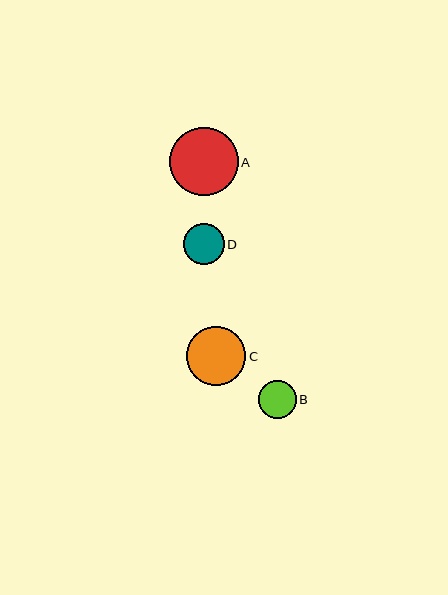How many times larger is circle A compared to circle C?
Circle A is approximately 1.2 times the size of circle C.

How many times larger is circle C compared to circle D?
Circle C is approximately 1.4 times the size of circle D.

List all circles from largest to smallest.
From largest to smallest: A, C, D, B.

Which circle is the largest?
Circle A is the largest with a size of approximately 69 pixels.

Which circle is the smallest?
Circle B is the smallest with a size of approximately 38 pixels.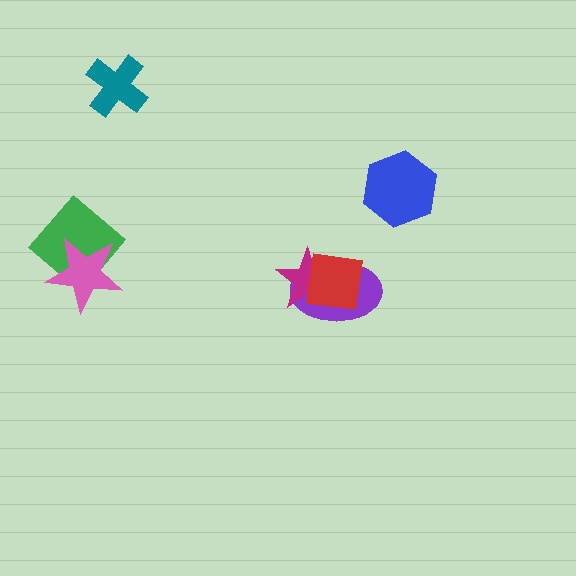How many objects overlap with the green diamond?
1 object overlaps with the green diamond.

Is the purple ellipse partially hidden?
Yes, it is partially covered by another shape.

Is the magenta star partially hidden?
Yes, it is partially covered by another shape.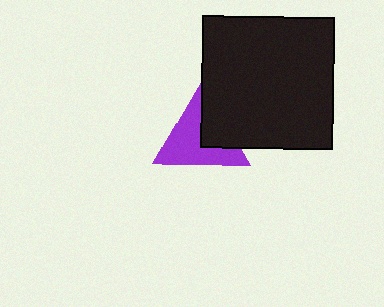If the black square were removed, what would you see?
You would see the complete purple triangle.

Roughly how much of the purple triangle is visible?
Most of it is visible (roughly 66%).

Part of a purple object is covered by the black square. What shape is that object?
It is a triangle.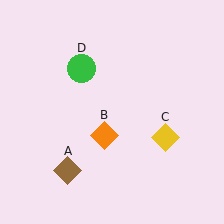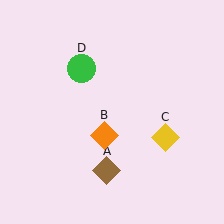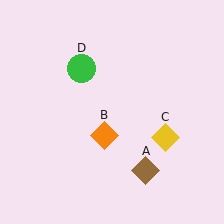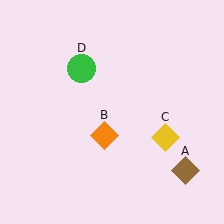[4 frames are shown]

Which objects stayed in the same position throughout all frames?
Orange diamond (object B) and yellow diamond (object C) and green circle (object D) remained stationary.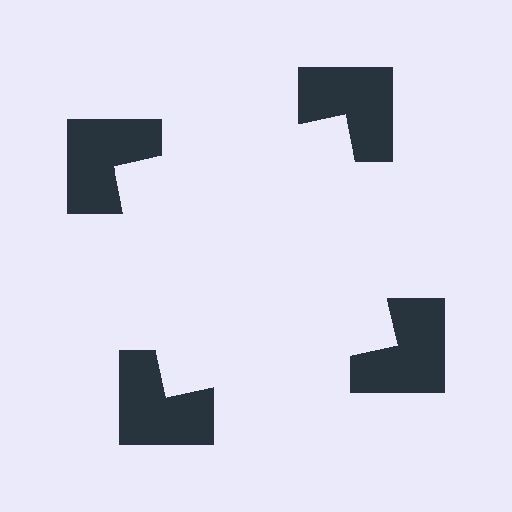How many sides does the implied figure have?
4 sides.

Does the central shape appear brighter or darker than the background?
It typically appears slightly brighter than the background, even though no actual brightness change is drawn.